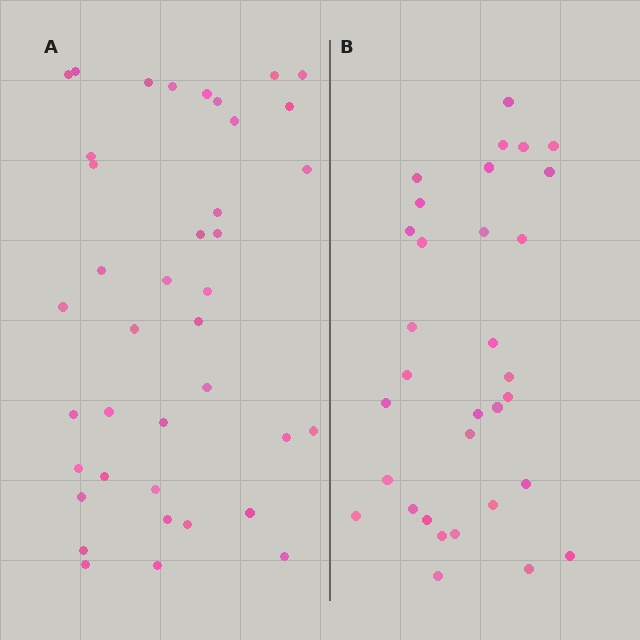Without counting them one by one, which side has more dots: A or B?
Region A (the left region) has more dots.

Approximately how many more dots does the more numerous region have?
Region A has roughly 8 or so more dots than region B.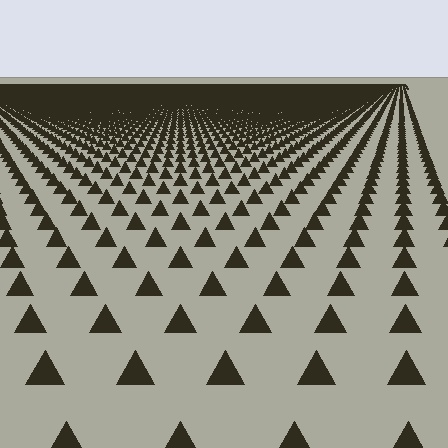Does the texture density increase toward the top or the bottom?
Density increases toward the top.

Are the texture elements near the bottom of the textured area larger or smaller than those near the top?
Larger. Near the bottom, elements are closer to the viewer and appear at a bigger on-screen size.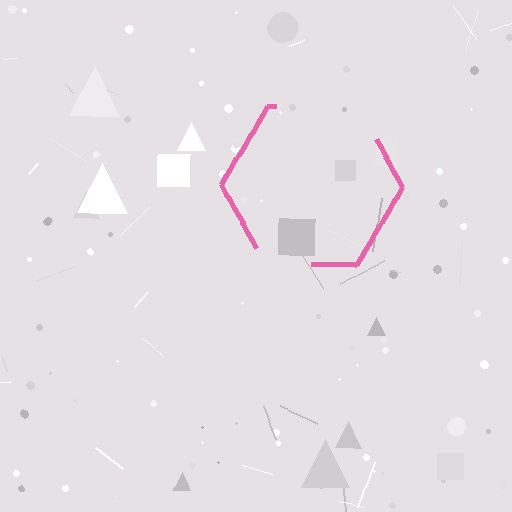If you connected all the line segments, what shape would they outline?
They would outline a hexagon.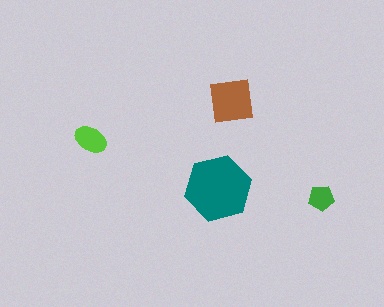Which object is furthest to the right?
The green pentagon is rightmost.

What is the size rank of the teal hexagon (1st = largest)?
1st.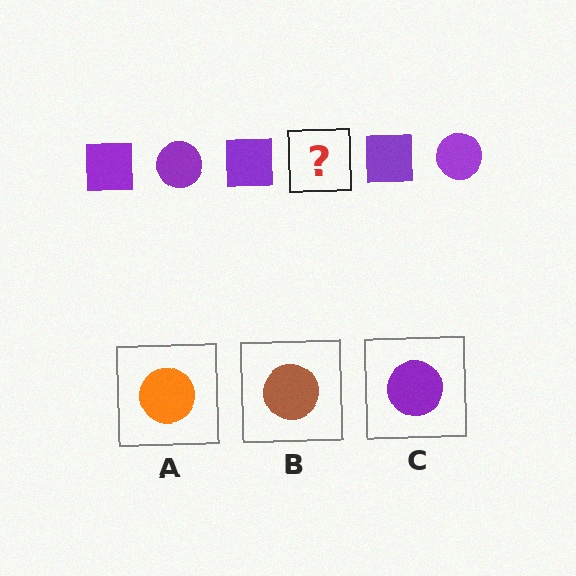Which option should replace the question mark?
Option C.